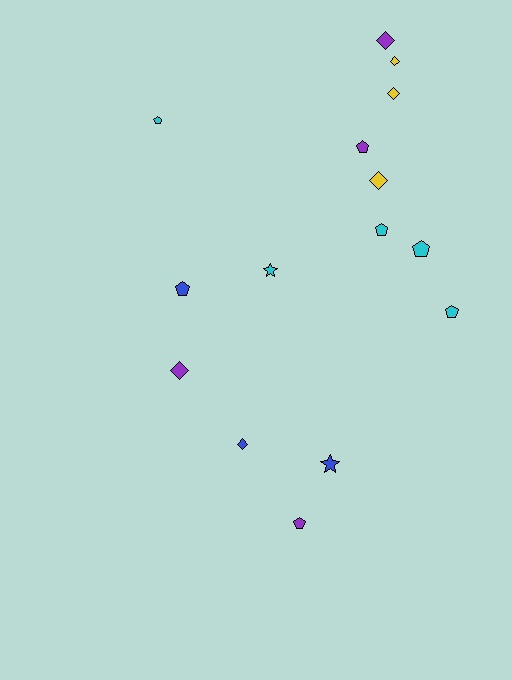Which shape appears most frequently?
Pentagon, with 7 objects.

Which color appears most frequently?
Cyan, with 5 objects.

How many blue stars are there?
There is 1 blue star.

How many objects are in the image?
There are 15 objects.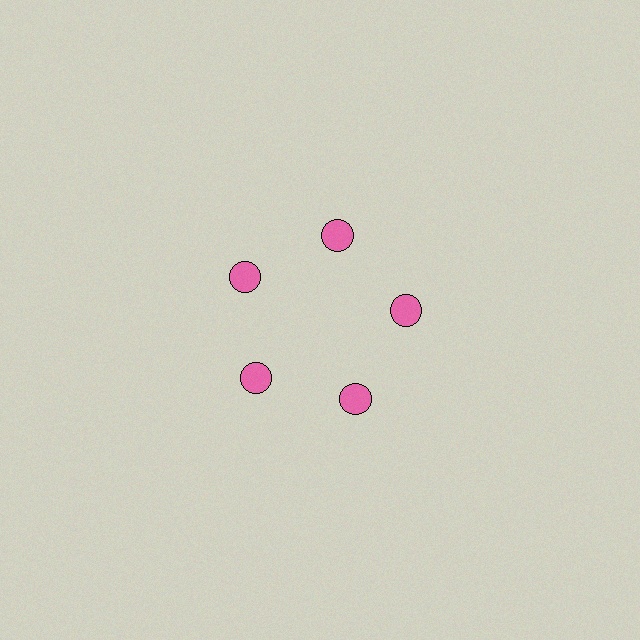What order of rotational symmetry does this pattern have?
This pattern has 5-fold rotational symmetry.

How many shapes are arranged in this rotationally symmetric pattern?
There are 5 shapes, arranged in 5 groups of 1.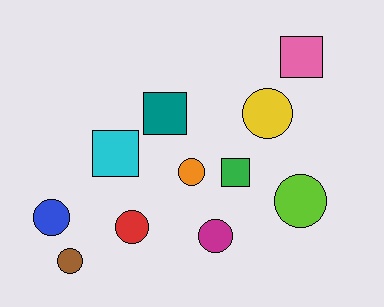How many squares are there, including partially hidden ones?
There are 4 squares.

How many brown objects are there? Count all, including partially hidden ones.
There is 1 brown object.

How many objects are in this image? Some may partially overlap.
There are 11 objects.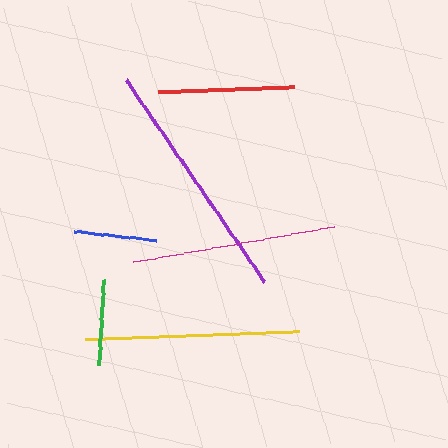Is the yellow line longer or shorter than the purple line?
The purple line is longer than the yellow line.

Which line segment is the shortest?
The blue line is the shortest at approximately 81 pixels.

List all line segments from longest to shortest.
From longest to shortest: purple, yellow, magenta, red, green, blue.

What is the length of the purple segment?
The purple segment is approximately 245 pixels long.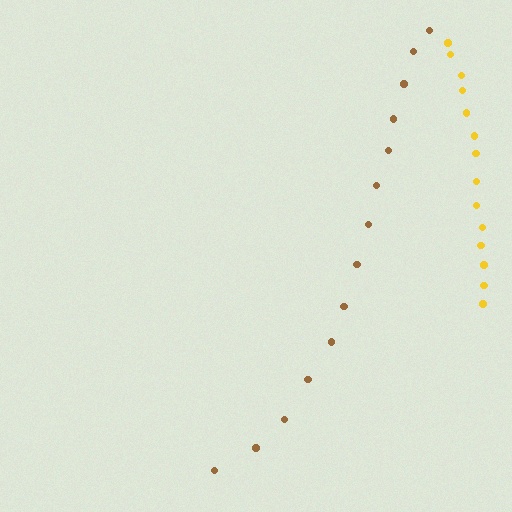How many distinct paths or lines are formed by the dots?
There are 2 distinct paths.